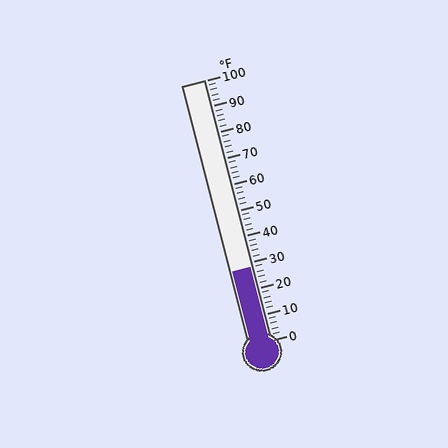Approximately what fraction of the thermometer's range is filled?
The thermometer is filled to approximately 30% of its range.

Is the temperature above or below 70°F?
The temperature is below 70°F.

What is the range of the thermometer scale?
The thermometer scale ranges from 0°F to 100°F.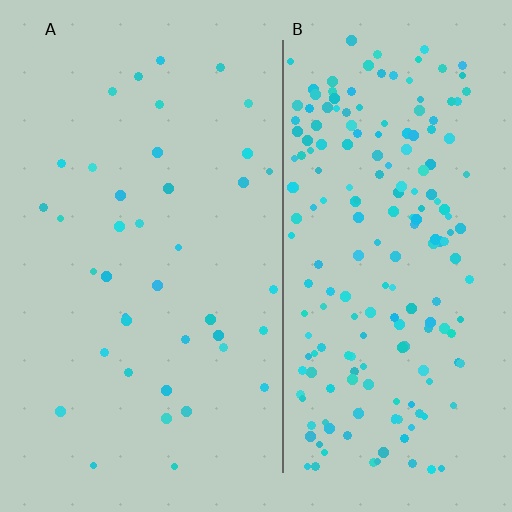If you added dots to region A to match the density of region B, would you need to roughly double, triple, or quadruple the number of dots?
Approximately quadruple.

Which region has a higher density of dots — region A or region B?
B (the right).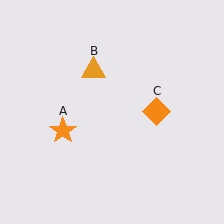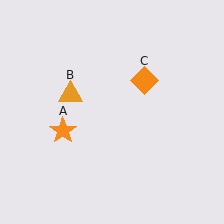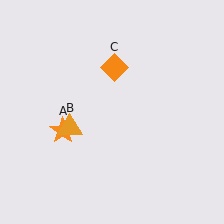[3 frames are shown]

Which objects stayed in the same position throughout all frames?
Orange star (object A) remained stationary.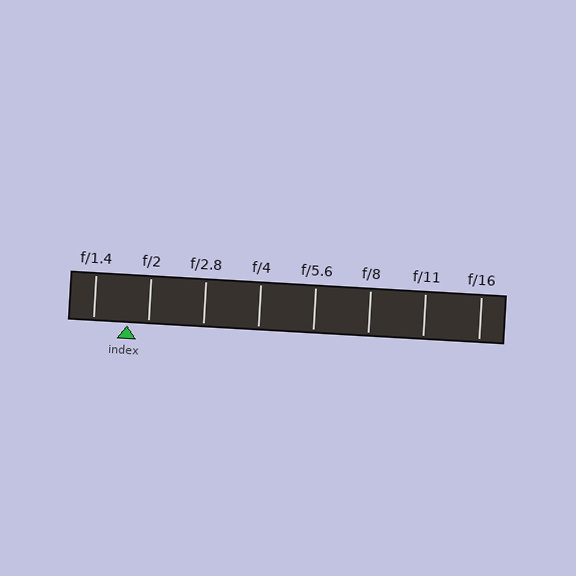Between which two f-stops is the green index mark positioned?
The index mark is between f/1.4 and f/2.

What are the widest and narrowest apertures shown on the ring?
The widest aperture shown is f/1.4 and the narrowest is f/16.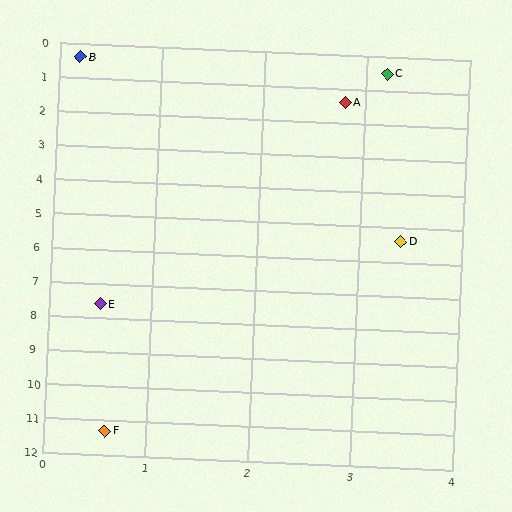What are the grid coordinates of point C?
Point C is at approximately (3.2, 0.5).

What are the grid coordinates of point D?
Point D is at approximately (3.4, 5.4).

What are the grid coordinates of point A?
Point A is at approximately (2.8, 1.4).